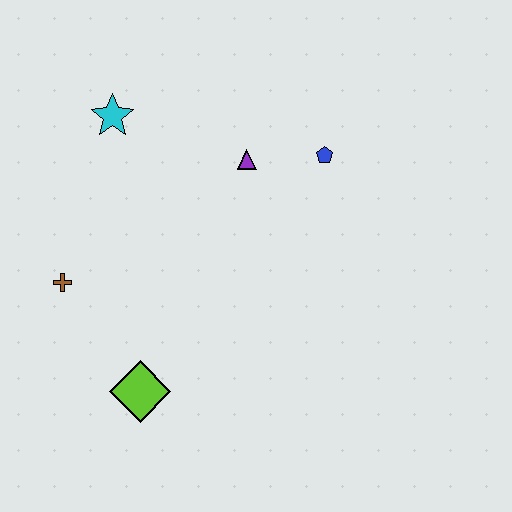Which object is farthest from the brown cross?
The blue pentagon is farthest from the brown cross.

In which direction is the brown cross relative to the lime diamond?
The brown cross is above the lime diamond.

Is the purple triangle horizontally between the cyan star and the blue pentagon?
Yes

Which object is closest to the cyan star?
The purple triangle is closest to the cyan star.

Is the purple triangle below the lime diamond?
No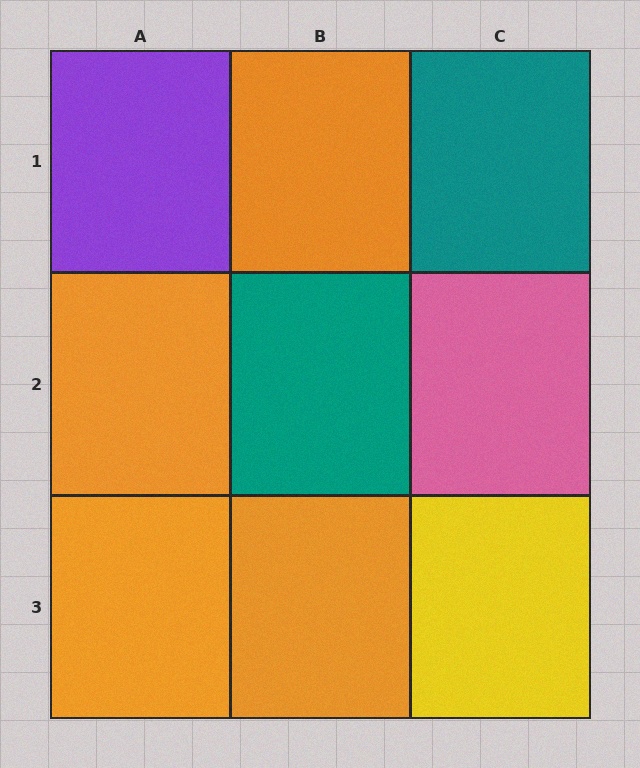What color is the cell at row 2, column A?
Orange.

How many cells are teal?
2 cells are teal.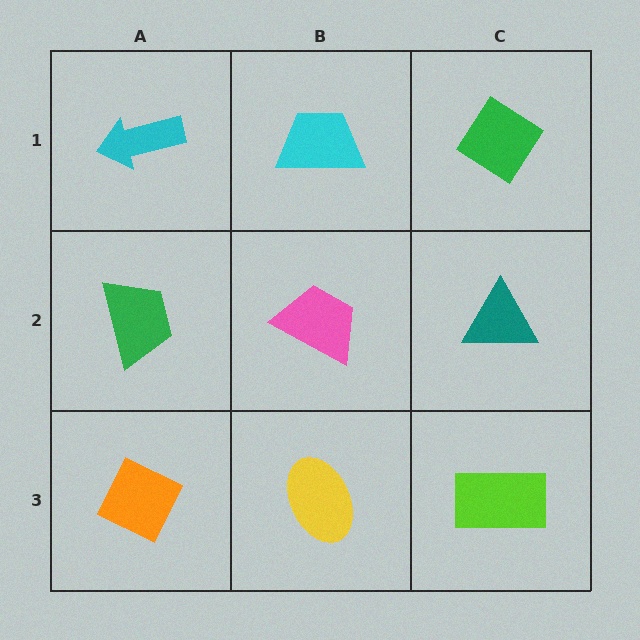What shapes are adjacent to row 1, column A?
A green trapezoid (row 2, column A), a cyan trapezoid (row 1, column B).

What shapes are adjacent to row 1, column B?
A pink trapezoid (row 2, column B), a cyan arrow (row 1, column A), a green diamond (row 1, column C).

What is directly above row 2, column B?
A cyan trapezoid.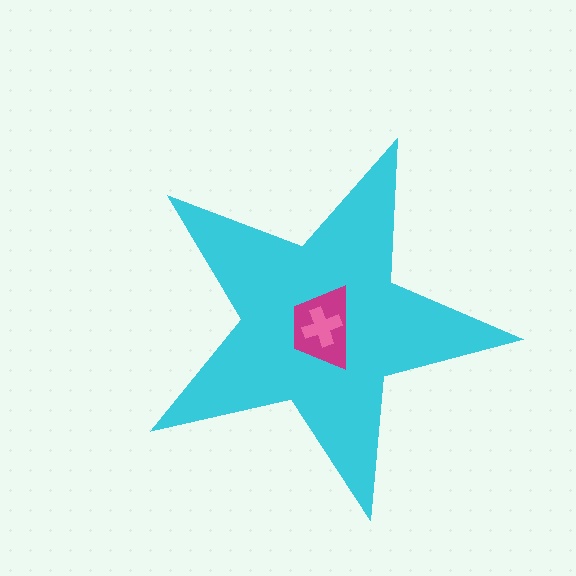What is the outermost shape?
The cyan star.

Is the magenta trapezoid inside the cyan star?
Yes.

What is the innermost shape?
The pink cross.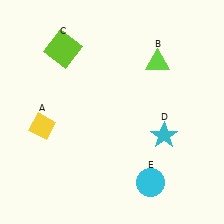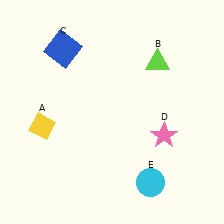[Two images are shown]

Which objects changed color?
C changed from lime to blue. D changed from cyan to pink.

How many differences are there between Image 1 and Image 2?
There are 2 differences between the two images.